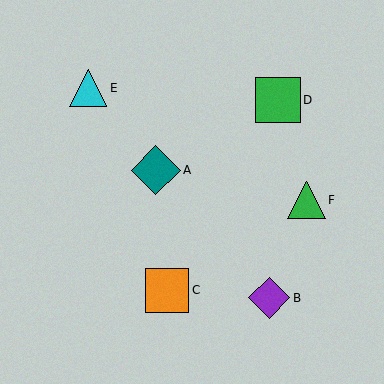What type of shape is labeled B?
Shape B is a purple diamond.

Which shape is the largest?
The teal diamond (labeled A) is the largest.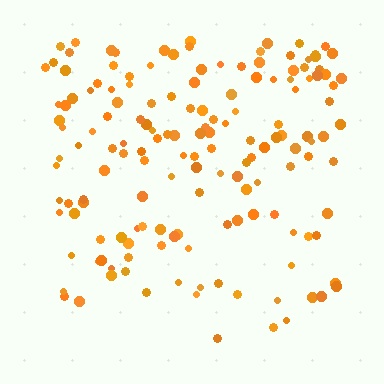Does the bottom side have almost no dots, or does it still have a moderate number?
Still a moderate number, just noticeably fewer than the top.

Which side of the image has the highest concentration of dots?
The top.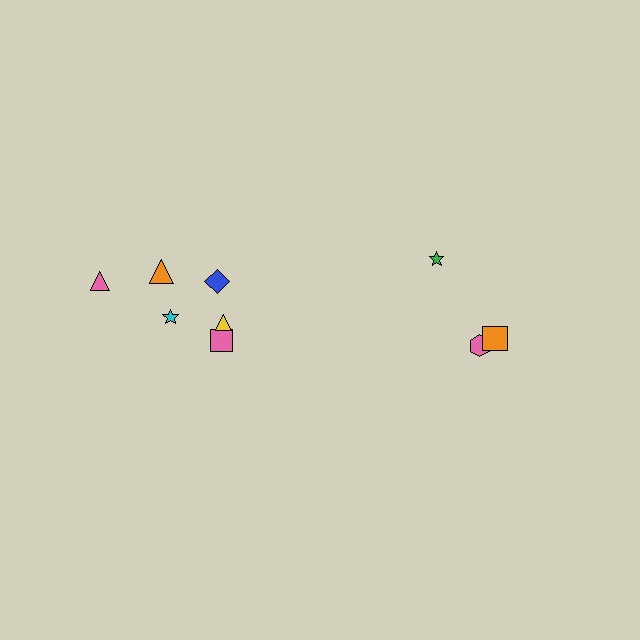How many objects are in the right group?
There are 3 objects.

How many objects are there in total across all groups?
There are 9 objects.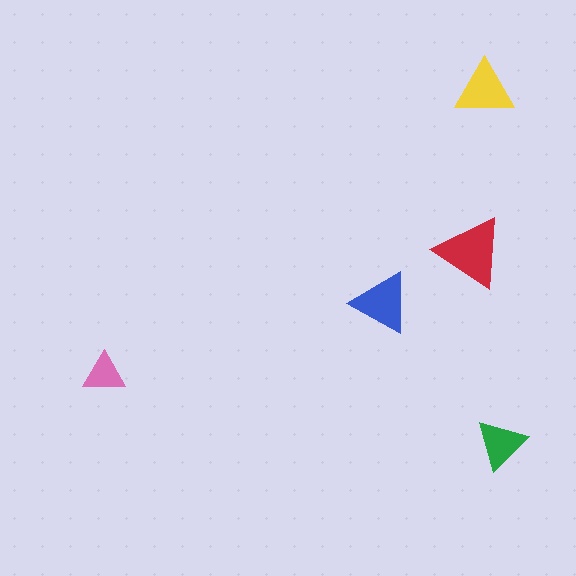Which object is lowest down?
The green triangle is bottommost.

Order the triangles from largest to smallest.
the red one, the blue one, the yellow one, the green one, the pink one.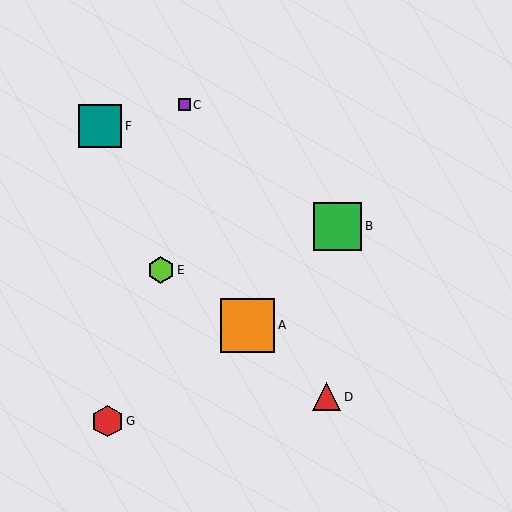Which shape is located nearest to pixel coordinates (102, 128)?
The teal square (labeled F) at (100, 126) is nearest to that location.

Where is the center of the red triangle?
The center of the red triangle is at (327, 397).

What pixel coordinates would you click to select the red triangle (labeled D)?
Click at (327, 397) to select the red triangle D.